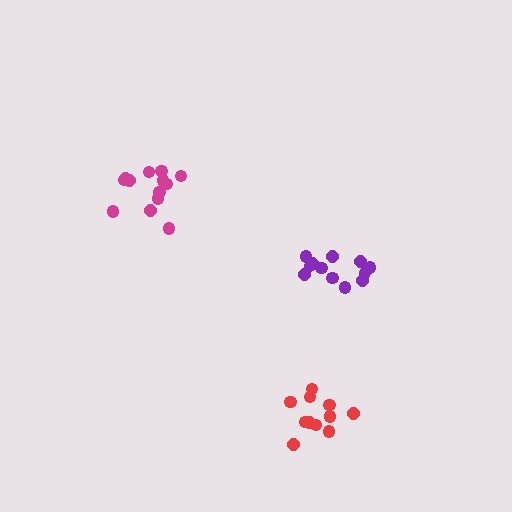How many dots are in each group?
Group 1: 13 dots, Group 2: 11 dots, Group 3: 12 dots (36 total).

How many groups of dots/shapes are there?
There are 3 groups.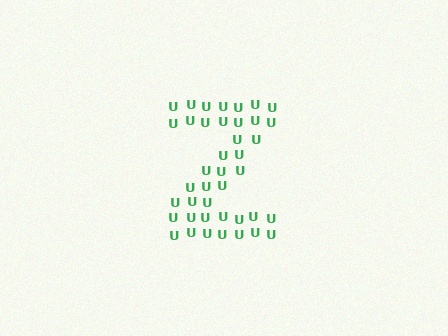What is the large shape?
The large shape is the letter Z.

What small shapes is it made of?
It is made of small letter U's.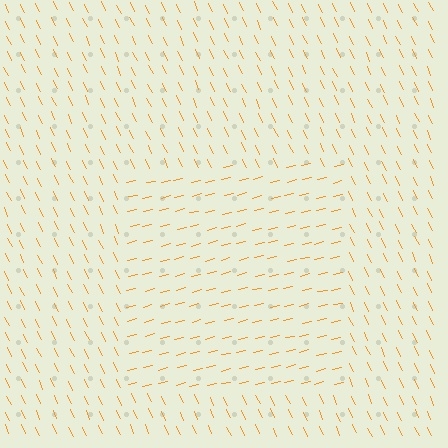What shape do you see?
I see a rectangle.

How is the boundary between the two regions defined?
The boundary is defined purely by a change in line orientation (approximately 78 degrees difference). All lines are the same color and thickness.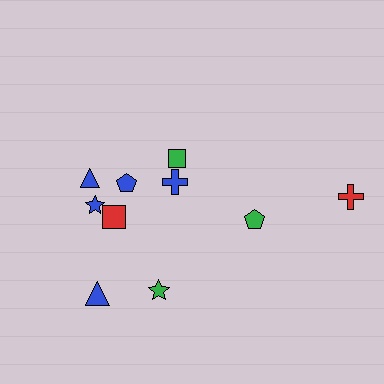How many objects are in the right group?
There are 3 objects.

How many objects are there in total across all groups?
There are 10 objects.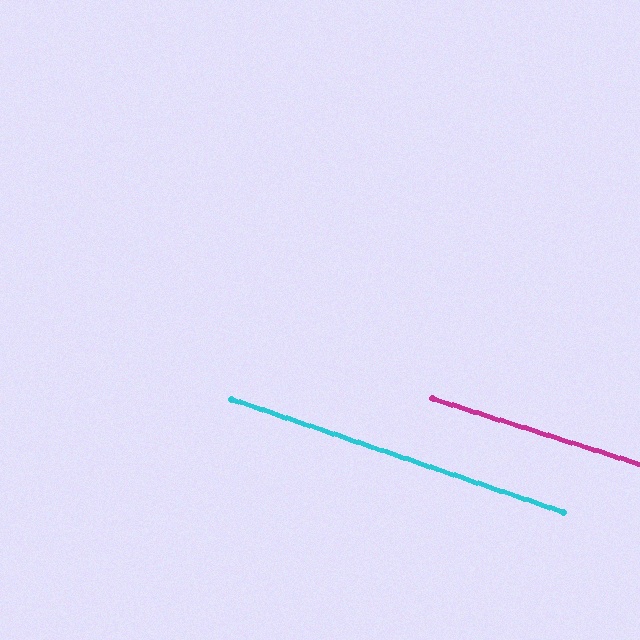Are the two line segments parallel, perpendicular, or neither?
Parallel — their directions differ by only 1.2°.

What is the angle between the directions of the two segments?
Approximately 1 degree.